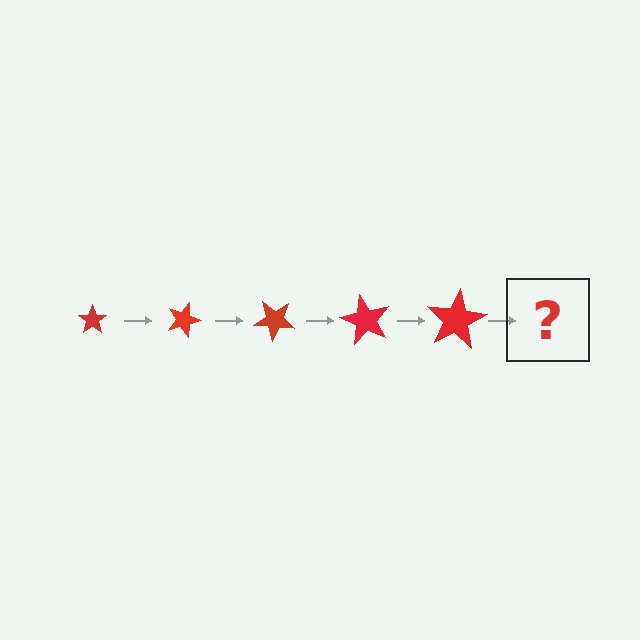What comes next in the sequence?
The next element should be a star, larger than the previous one and rotated 100 degrees from the start.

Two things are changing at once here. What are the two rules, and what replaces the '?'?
The two rules are that the star grows larger each step and it rotates 20 degrees each step. The '?' should be a star, larger than the previous one and rotated 100 degrees from the start.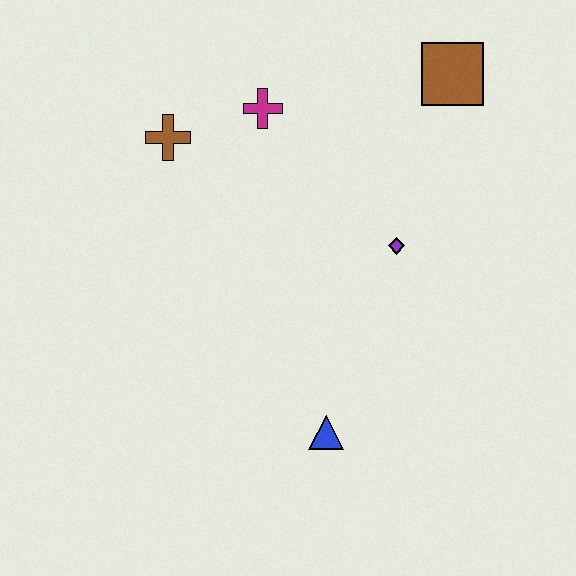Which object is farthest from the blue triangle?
The brown square is farthest from the blue triangle.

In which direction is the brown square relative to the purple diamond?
The brown square is above the purple diamond.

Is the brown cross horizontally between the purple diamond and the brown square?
No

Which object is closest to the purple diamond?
The brown square is closest to the purple diamond.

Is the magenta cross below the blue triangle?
No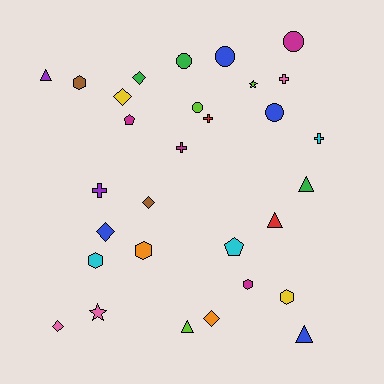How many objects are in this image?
There are 30 objects.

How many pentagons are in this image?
There are 2 pentagons.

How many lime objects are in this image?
There are 3 lime objects.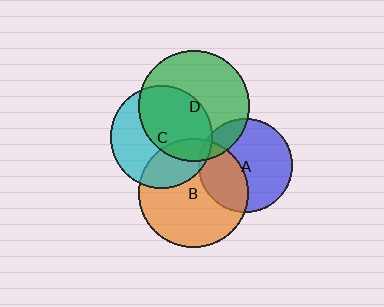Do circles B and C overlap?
Yes.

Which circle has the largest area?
Circle D (green).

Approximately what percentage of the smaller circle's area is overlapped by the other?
Approximately 30%.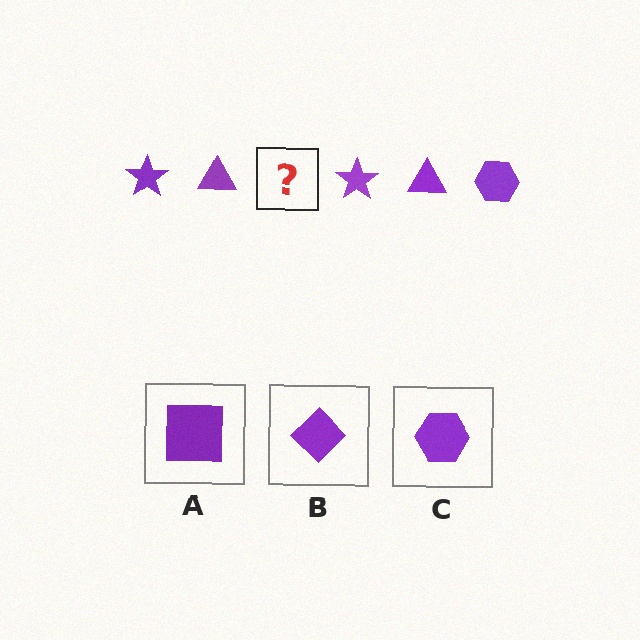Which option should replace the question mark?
Option C.